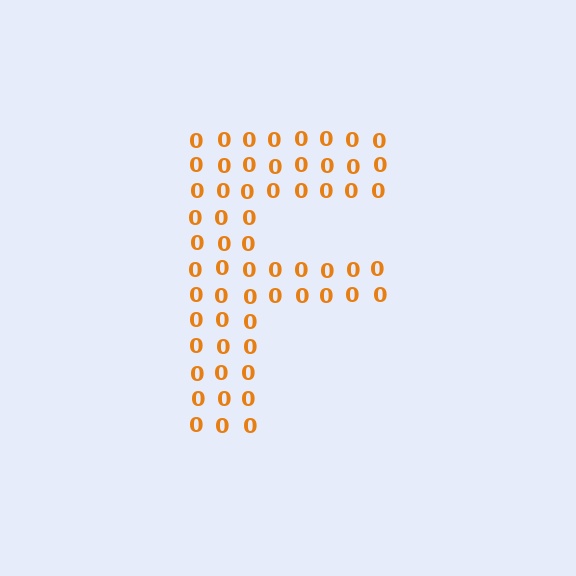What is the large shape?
The large shape is the letter F.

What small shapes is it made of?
It is made of small digit 0's.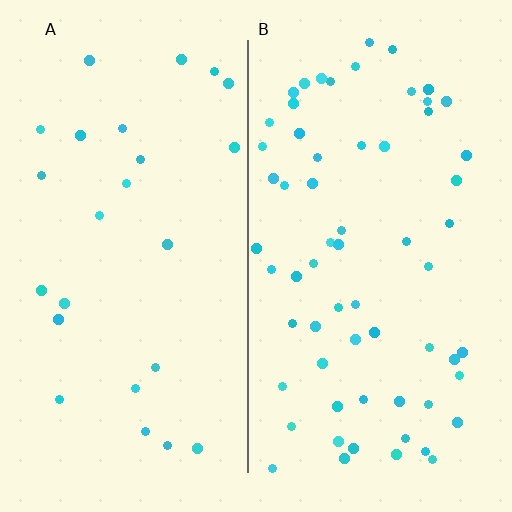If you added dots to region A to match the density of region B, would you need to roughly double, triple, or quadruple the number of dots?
Approximately triple.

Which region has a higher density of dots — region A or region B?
B (the right).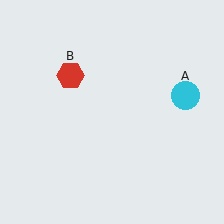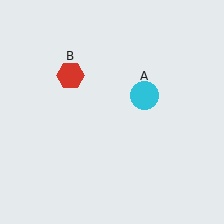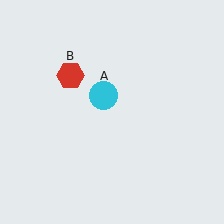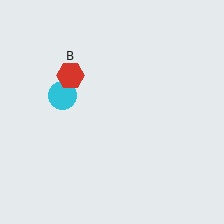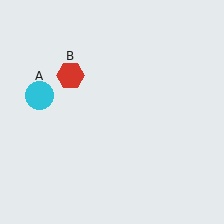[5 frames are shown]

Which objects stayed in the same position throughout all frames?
Red hexagon (object B) remained stationary.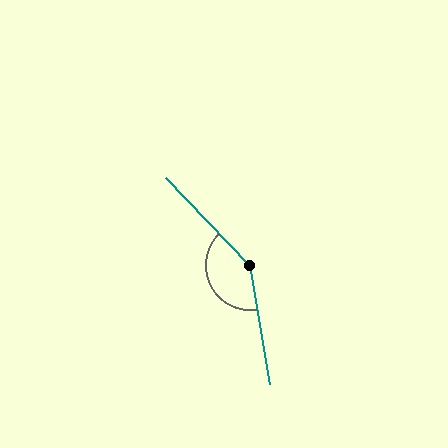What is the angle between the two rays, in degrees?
Approximately 146 degrees.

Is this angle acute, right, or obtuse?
It is obtuse.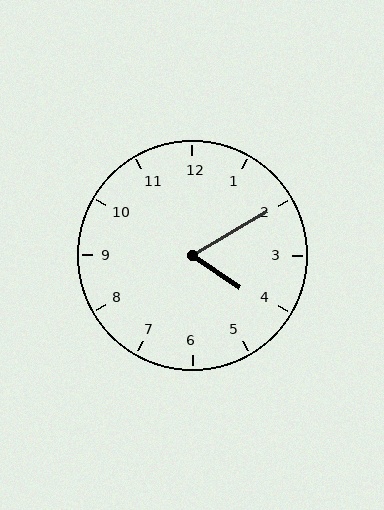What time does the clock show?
4:10.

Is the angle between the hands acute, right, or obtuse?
It is acute.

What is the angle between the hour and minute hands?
Approximately 65 degrees.